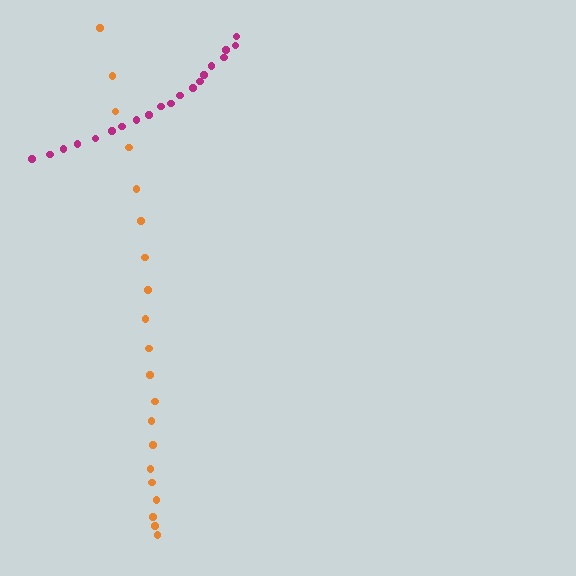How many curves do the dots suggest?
There are 2 distinct paths.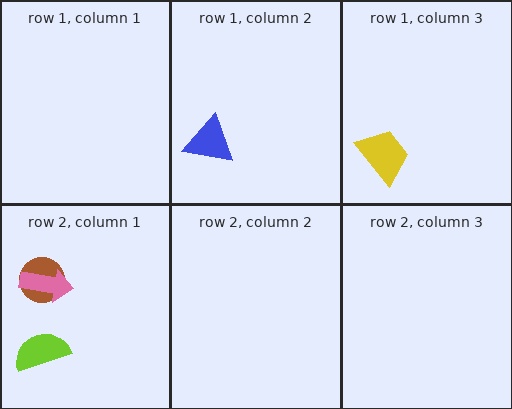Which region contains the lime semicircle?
The row 2, column 1 region.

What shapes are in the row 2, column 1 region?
The brown circle, the lime semicircle, the pink arrow.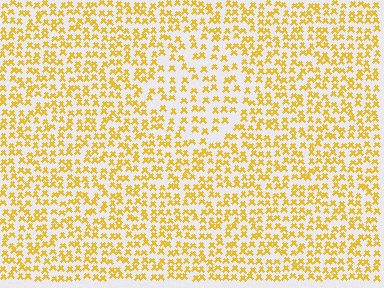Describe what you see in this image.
The image contains small yellow elements arranged at two different densities. A diamond-shaped region is visible where the elements are less densely packed than the surrounding area.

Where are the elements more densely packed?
The elements are more densely packed outside the diamond boundary.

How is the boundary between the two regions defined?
The boundary is defined by a change in element density (approximately 1.6x ratio). All elements are the same color, size, and shape.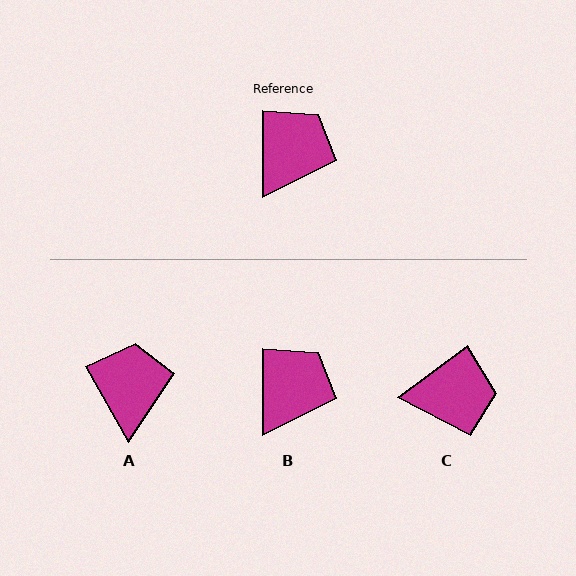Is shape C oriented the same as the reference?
No, it is off by about 54 degrees.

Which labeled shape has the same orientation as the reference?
B.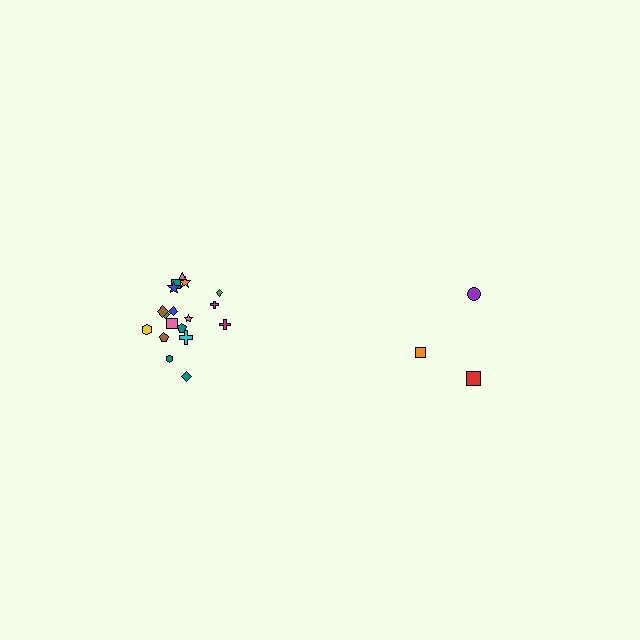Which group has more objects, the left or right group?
The left group.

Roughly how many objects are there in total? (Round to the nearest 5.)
Roughly 20 objects in total.